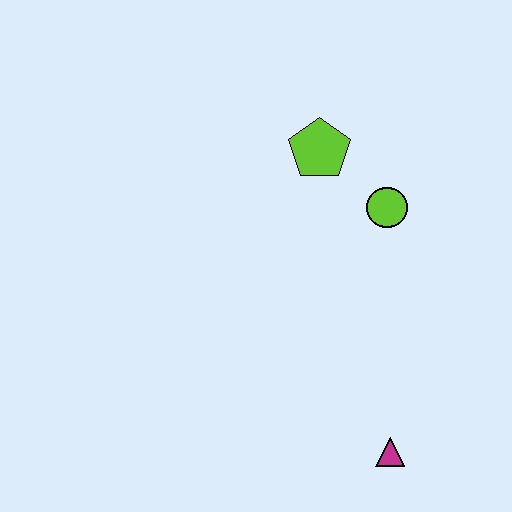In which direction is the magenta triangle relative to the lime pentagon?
The magenta triangle is below the lime pentagon.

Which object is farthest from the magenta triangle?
The lime pentagon is farthest from the magenta triangle.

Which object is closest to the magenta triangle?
The lime circle is closest to the magenta triangle.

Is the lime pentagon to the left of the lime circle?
Yes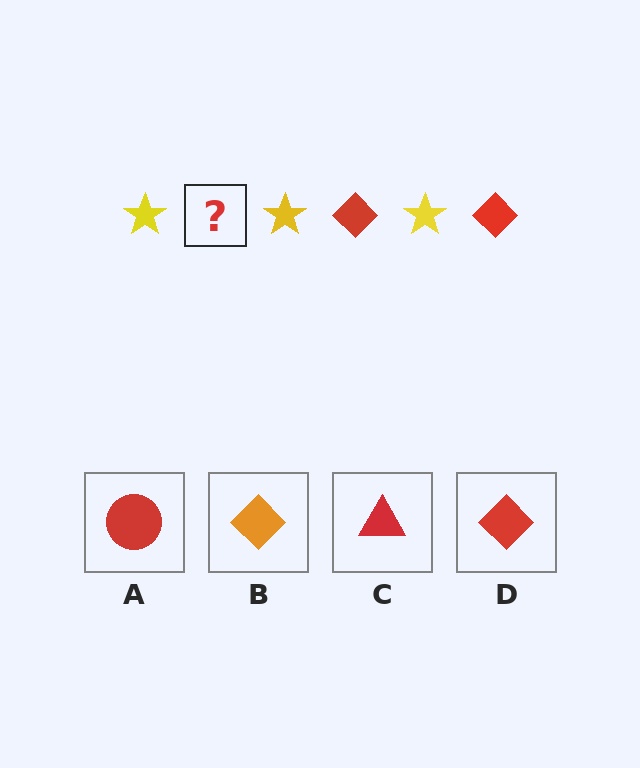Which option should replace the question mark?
Option D.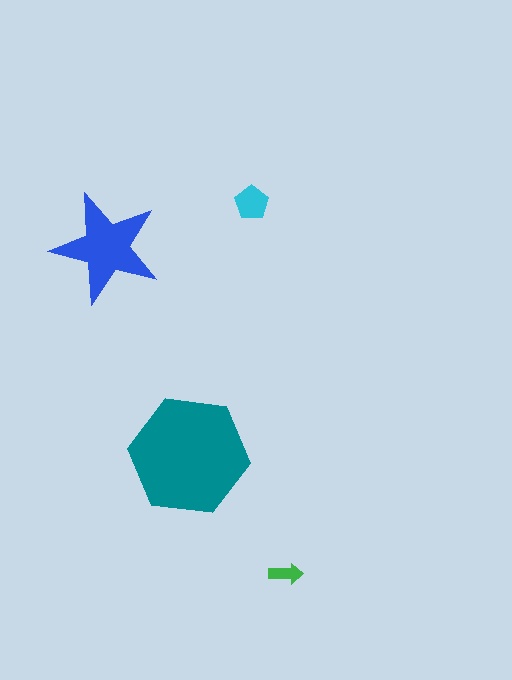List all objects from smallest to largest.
The green arrow, the cyan pentagon, the blue star, the teal hexagon.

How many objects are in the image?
There are 4 objects in the image.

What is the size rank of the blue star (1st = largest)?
2nd.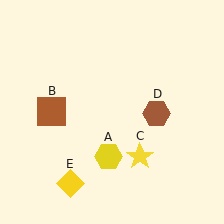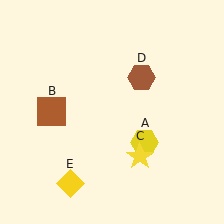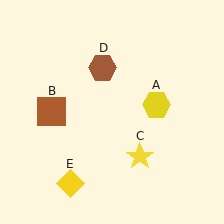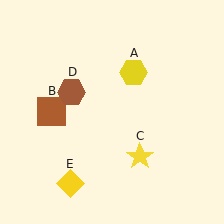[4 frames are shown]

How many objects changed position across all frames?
2 objects changed position: yellow hexagon (object A), brown hexagon (object D).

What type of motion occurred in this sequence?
The yellow hexagon (object A), brown hexagon (object D) rotated counterclockwise around the center of the scene.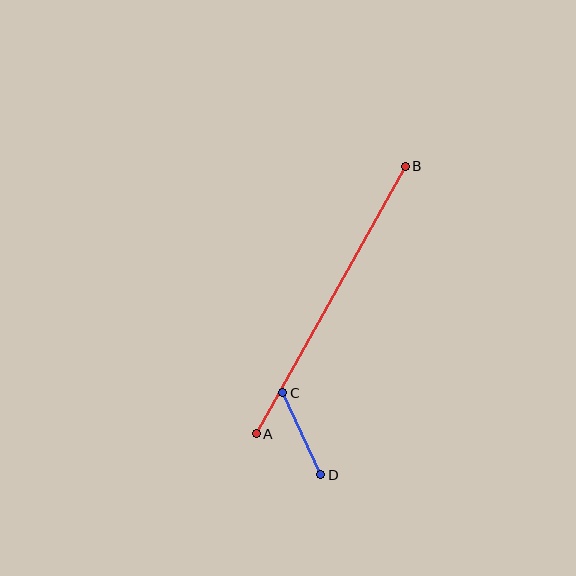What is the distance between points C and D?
The distance is approximately 90 pixels.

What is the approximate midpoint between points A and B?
The midpoint is at approximately (331, 300) pixels.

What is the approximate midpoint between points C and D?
The midpoint is at approximately (302, 434) pixels.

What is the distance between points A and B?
The distance is approximately 306 pixels.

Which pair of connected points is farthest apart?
Points A and B are farthest apart.